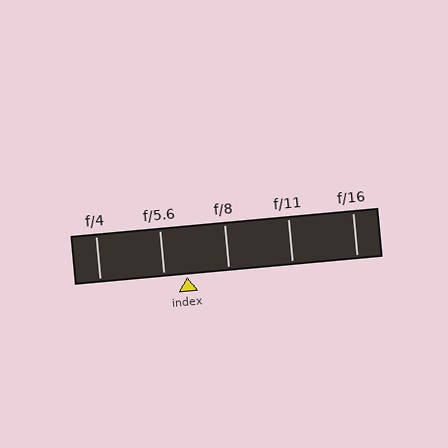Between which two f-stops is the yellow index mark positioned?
The index mark is between f/5.6 and f/8.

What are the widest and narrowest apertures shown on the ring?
The widest aperture shown is f/4 and the narrowest is f/16.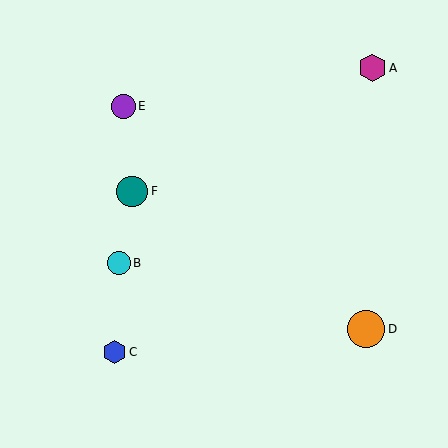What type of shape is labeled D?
Shape D is an orange circle.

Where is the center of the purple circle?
The center of the purple circle is at (124, 106).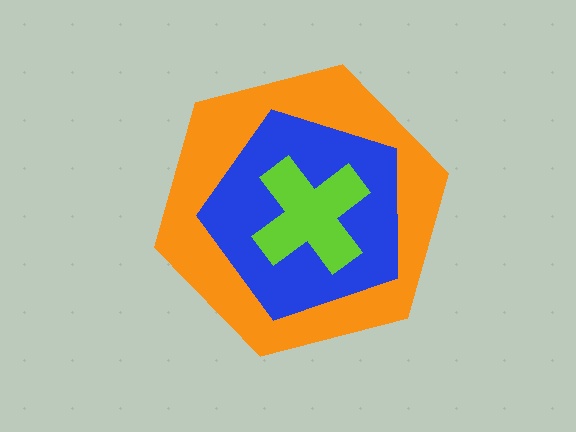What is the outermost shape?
The orange hexagon.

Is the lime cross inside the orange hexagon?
Yes.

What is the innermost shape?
The lime cross.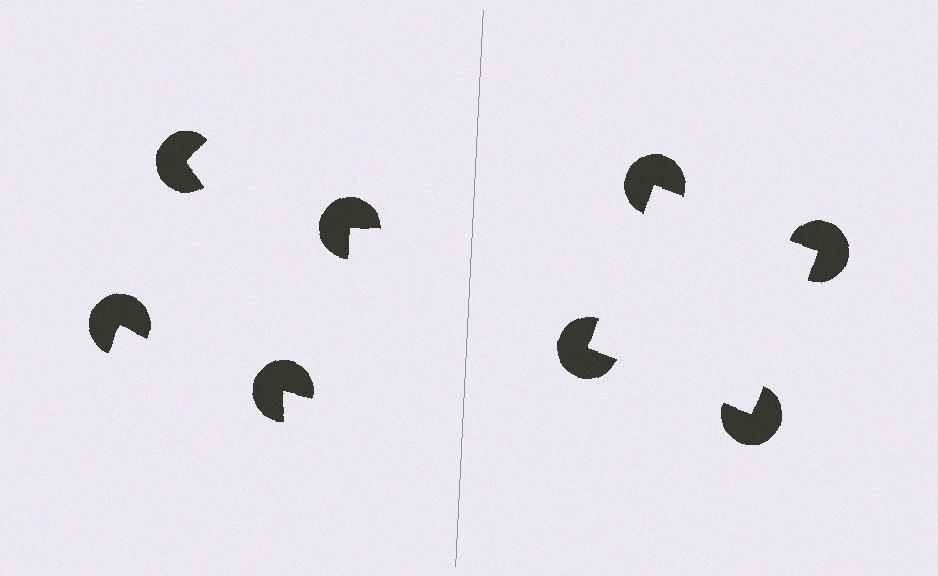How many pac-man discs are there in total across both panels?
8 — 4 on each side.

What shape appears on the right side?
An illusory square.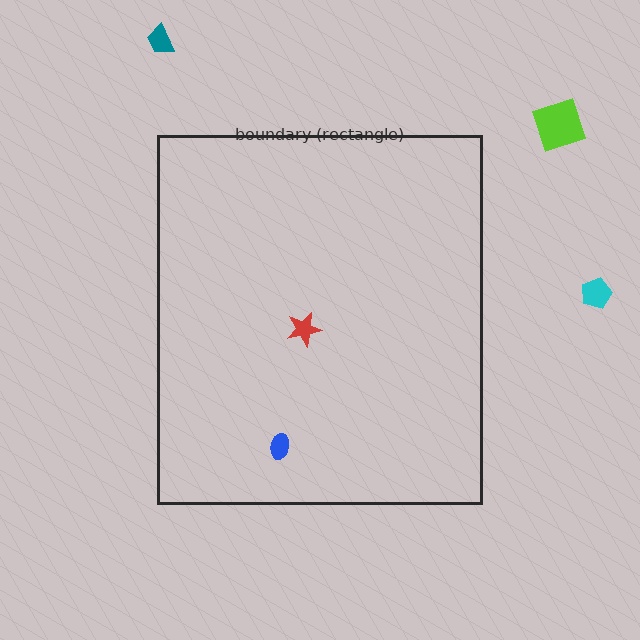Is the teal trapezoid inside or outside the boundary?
Outside.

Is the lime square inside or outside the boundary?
Outside.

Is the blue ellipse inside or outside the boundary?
Inside.